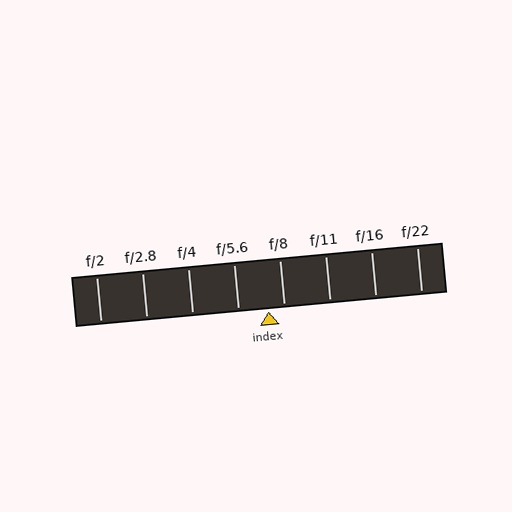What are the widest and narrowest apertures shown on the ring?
The widest aperture shown is f/2 and the narrowest is f/22.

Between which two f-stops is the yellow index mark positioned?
The index mark is between f/5.6 and f/8.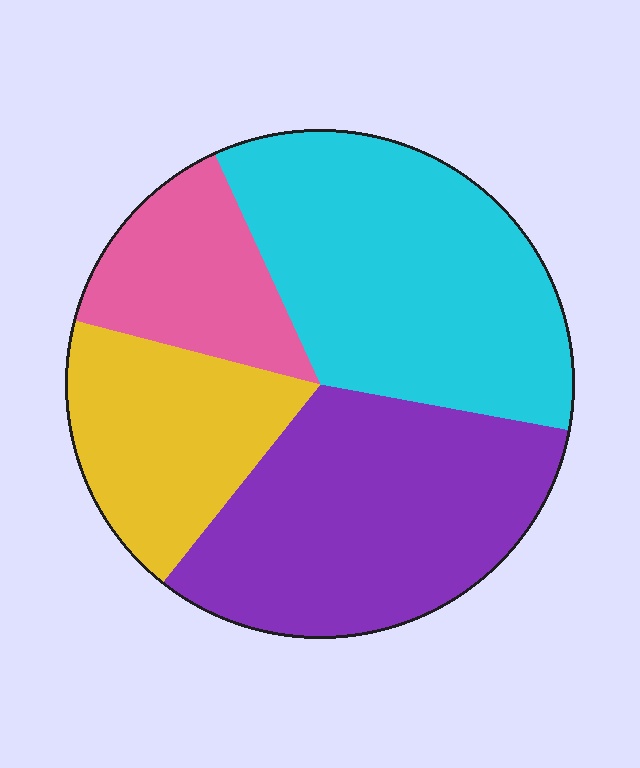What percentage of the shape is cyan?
Cyan covers around 35% of the shape.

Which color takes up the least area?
Pink, at roughly 15%.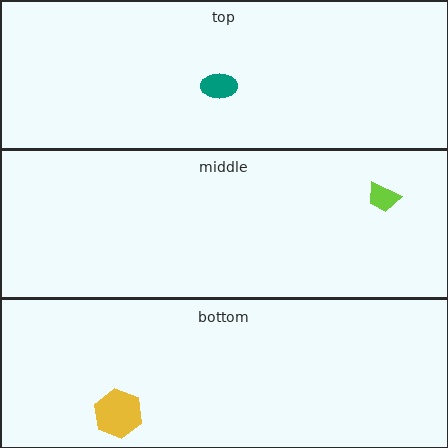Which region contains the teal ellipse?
The top region.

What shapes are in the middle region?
The lime trapezoid.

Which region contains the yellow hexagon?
The bottom region.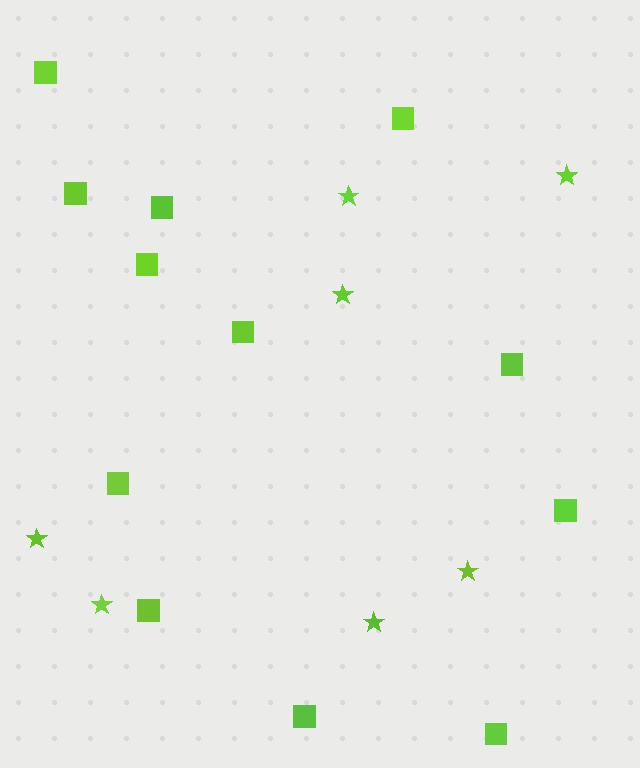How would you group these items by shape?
There are 2 groups: one group of stars (7) and one group of squares (12).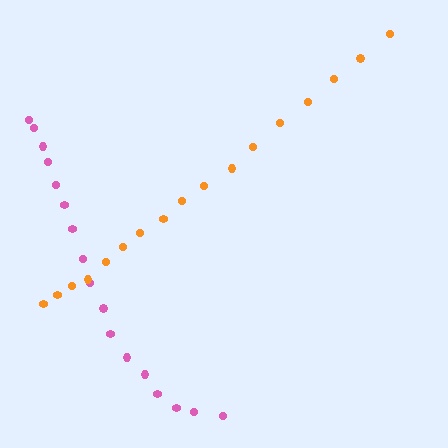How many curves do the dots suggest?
There are 2 distinct paths.